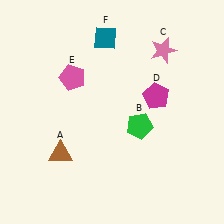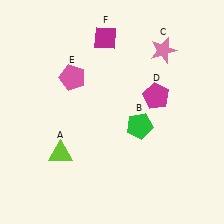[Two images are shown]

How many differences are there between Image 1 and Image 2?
There are 2 differences between the two images.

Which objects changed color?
A changed from brown to lime. F changed from teal to magenta.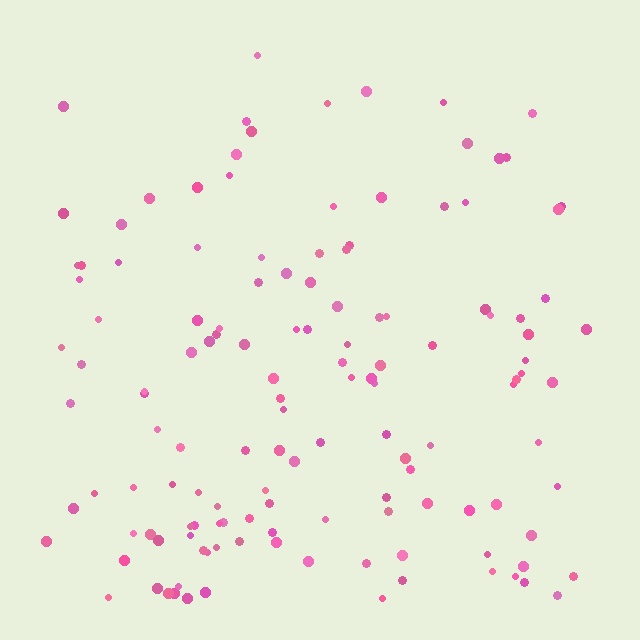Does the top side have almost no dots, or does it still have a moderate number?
Still a moderate number, just noticeably fewer than the bottom.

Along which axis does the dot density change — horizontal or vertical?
Vertical.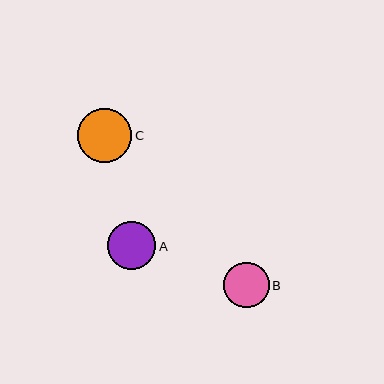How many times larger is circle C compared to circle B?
Circle C is approximately 1.2 times the size of circle B.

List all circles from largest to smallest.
From largest to smallest: C, A, B.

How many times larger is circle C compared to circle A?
Circle C is approximately 1.1 times the size of circle A.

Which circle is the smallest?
Circle B is the smallest with a size of approximately 46 pixels.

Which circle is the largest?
Circle C is the largest with a size of approximately 54 pixels.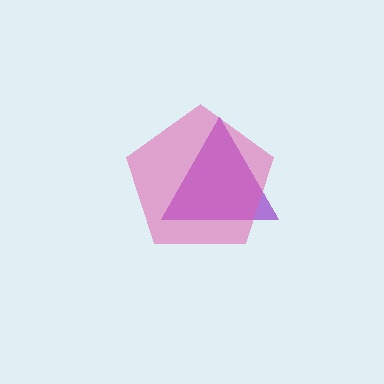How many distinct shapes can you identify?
There are 2 distinct shapes: a purple triangle, a pink pentagon.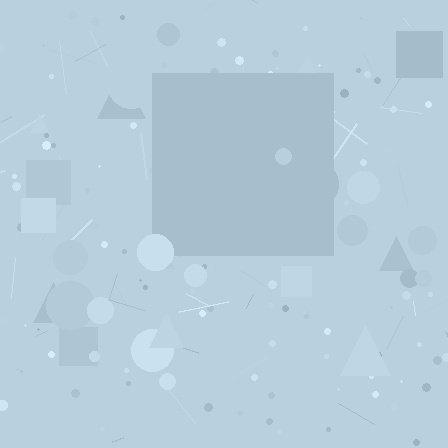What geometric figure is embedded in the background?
A square is embedded in the background.